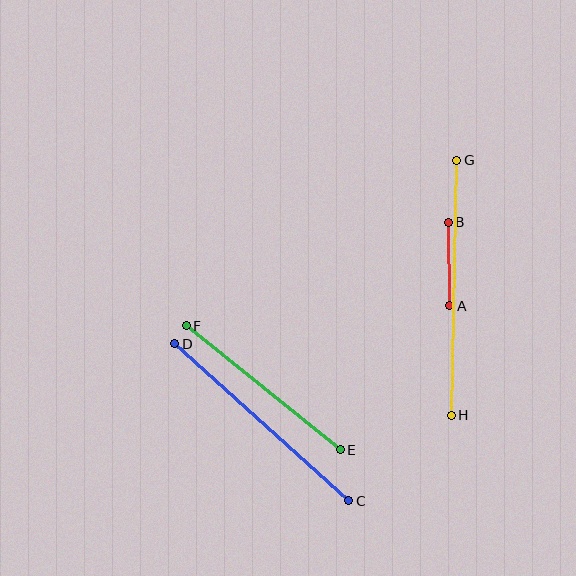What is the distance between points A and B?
The distance is approximately 84 pixels.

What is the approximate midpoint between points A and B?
The midpoint is at approximately (449, 264) pixels.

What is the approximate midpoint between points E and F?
The midpoint is at approximately (263, 388) pixels.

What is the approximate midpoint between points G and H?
The midpoint is at approximately (454, 288) pixels.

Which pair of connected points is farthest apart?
Points G and H are farthest apart.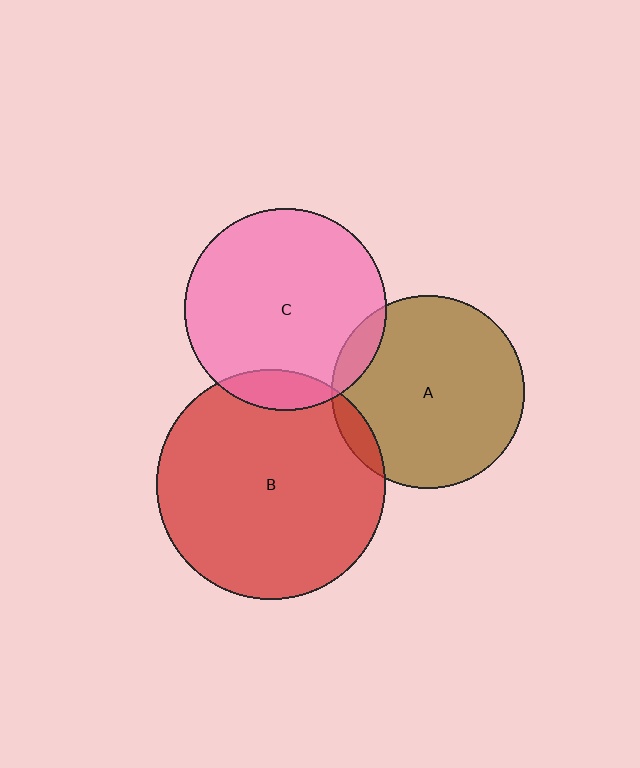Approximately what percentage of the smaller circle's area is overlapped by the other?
Approximately 5%.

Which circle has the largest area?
Circle B (red).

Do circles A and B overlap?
Yes.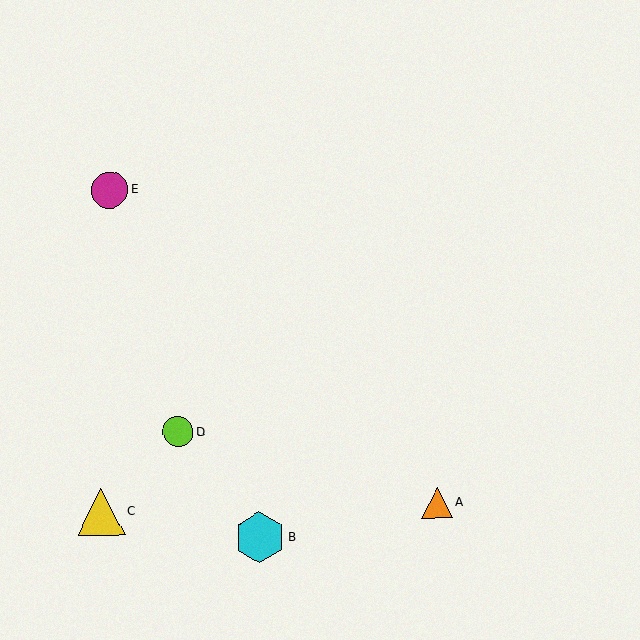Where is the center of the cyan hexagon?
The center of the cyan hexagon is at (260, 537).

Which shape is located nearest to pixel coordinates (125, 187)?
The magenta circle (labeled E) at (110, 190) is nearest to that location.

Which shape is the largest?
The cyan hexagon (labeled B) is the largest.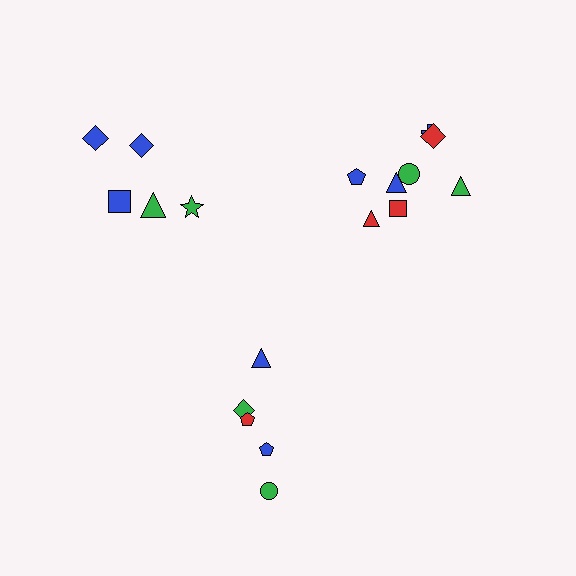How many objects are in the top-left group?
There are 5 objects.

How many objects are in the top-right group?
There are 8 objects.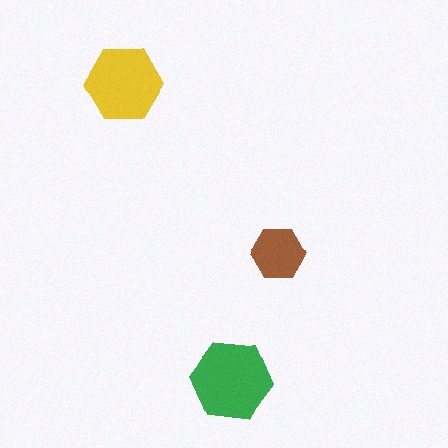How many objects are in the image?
There are 3 objects in the image.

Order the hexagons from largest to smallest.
the green one, the yellow one, the brown one.